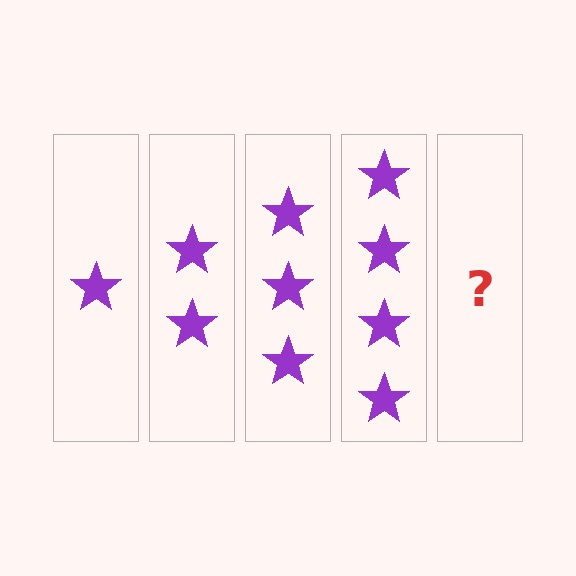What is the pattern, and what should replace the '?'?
The pattern is that each step adds one more star. The '?' should be 5 stars.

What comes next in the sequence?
The next element should be 5 stars.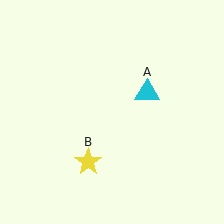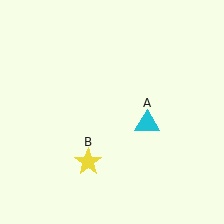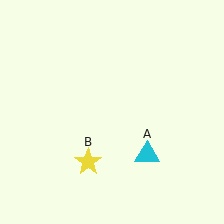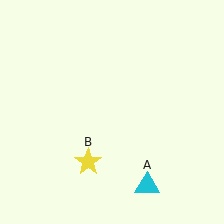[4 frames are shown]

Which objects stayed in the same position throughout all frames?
Yellow star (object B) remained stationary.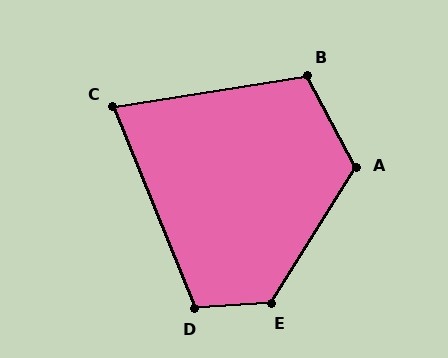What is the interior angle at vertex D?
Approximately 108 degrees (obtuse).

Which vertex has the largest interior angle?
E, at approximately 126 degrees.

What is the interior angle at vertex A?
Approximately 120 degrees (obtuse).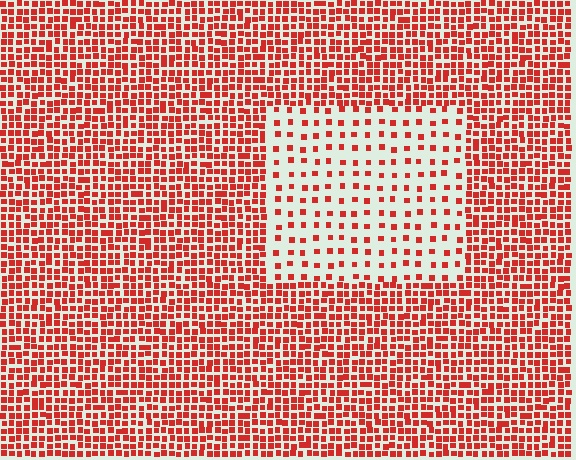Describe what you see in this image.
The image contains small red elements arranged at two different densities. A rectangle-shaped region is visible where the elements are less densely packed than the surrounding area.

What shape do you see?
I see a rectangle.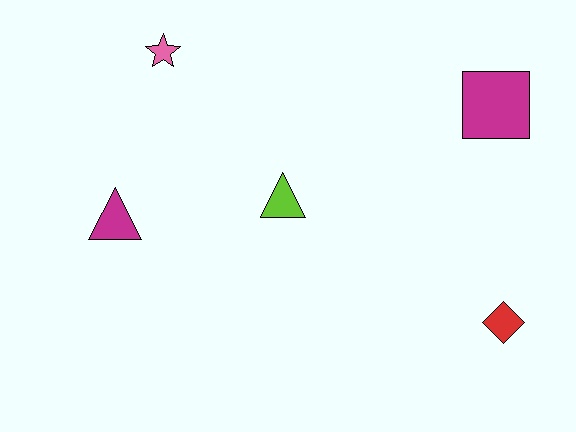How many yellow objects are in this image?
There are no yellow objects.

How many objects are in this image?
There are 5 objects.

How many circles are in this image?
There are no circles.